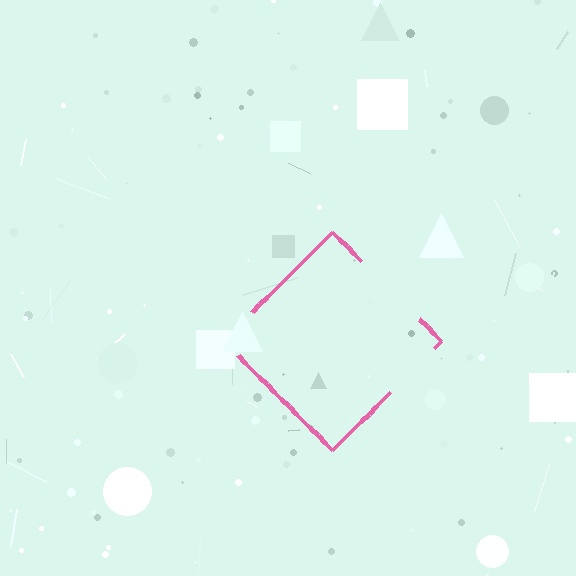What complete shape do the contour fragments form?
The contour fragments form a diamond.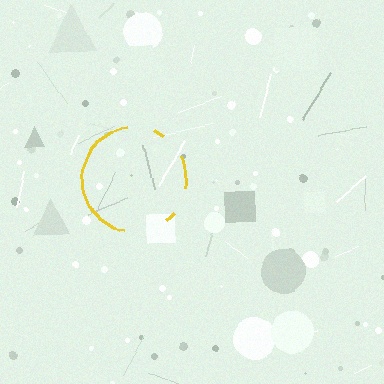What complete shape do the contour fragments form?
The contour fragments form a circle.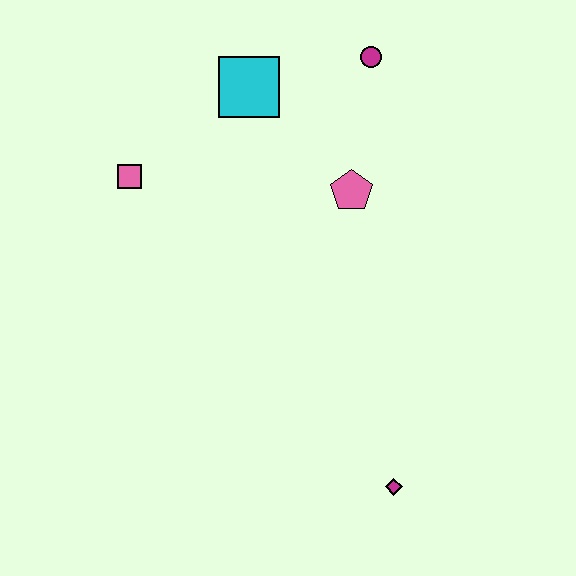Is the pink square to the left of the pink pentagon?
Yes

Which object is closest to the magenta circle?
The cyan square is closest to the magenta circle.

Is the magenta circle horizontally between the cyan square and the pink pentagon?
No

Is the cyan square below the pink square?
No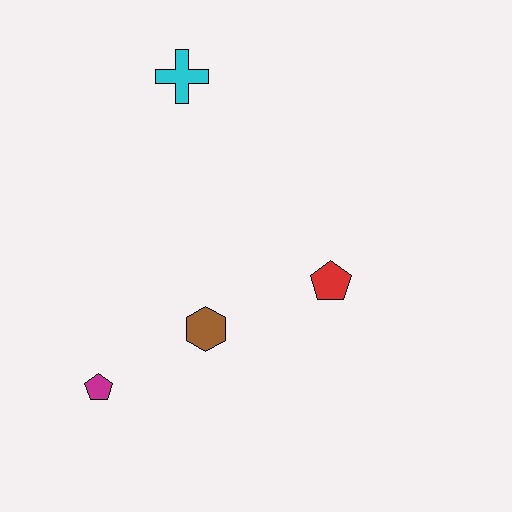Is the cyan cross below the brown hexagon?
No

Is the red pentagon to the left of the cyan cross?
No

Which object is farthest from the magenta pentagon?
The cyan cross is farthest from the magenta pentagon.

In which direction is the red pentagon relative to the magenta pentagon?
The red pentagon is to the right of the magenta pentagon.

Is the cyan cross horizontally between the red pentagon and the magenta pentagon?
Yes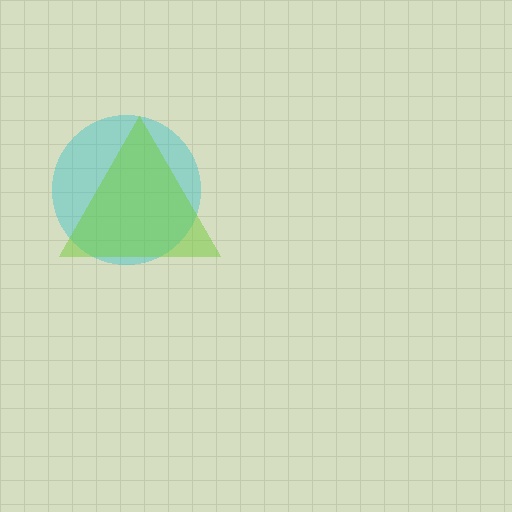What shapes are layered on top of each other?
The layered shapes are: a cyan circle, a lime triangle.